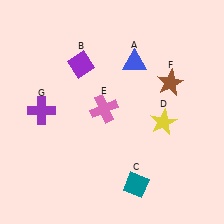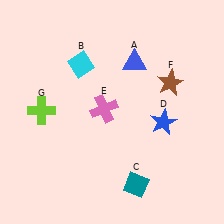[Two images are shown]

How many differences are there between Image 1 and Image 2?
There are 3 differences between the two images.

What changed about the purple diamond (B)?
In Image 1, B is purple. In Image 2, it changed to cyan.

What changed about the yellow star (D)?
In Image 1, D is yellow. In Image 2, it changed to blue.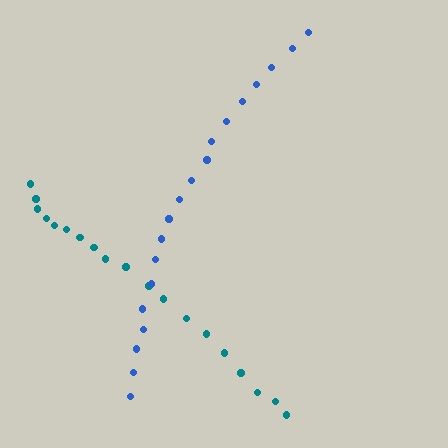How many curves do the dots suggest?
There are 2 distinct paths.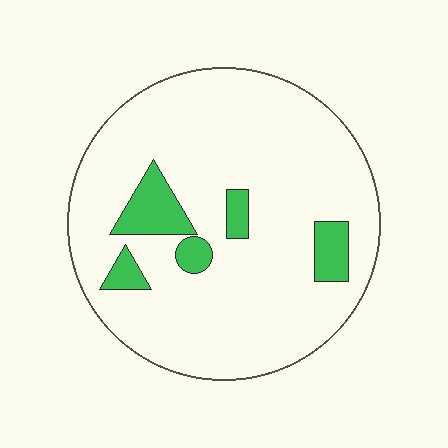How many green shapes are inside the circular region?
5.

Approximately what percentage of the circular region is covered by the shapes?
Approximately 10%.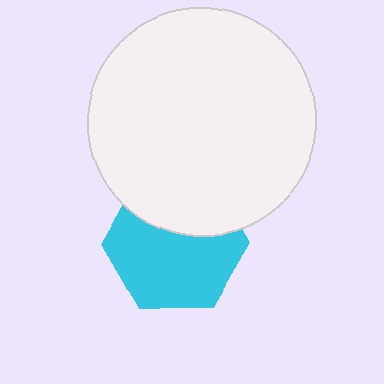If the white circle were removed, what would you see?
You would see the complete cyan hexagon.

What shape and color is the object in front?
The object in front is a white circle.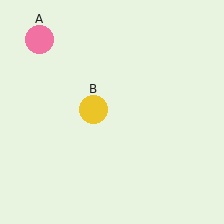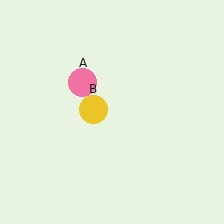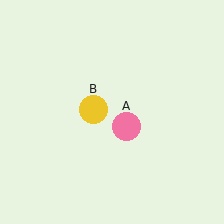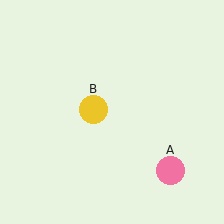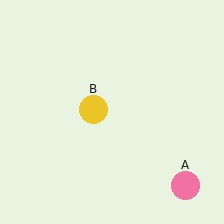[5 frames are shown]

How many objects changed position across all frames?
1 object changed position: pink circle (object A).